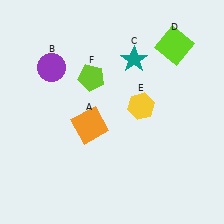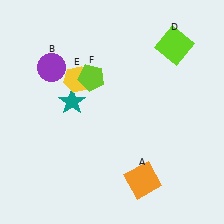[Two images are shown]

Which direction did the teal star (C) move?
The teal star (C) moved left.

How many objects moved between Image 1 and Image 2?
3 objects moved between the two images.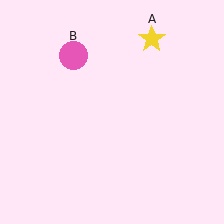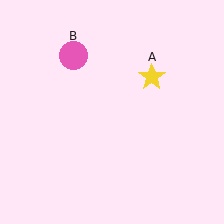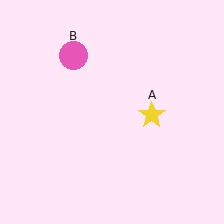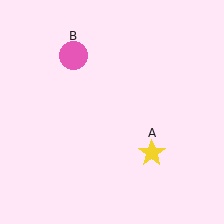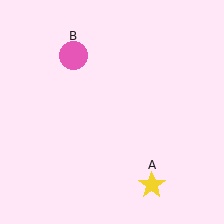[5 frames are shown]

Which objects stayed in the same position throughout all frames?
Pink circle (object B) remained stationary.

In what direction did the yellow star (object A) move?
The yellow star (object A) moved down.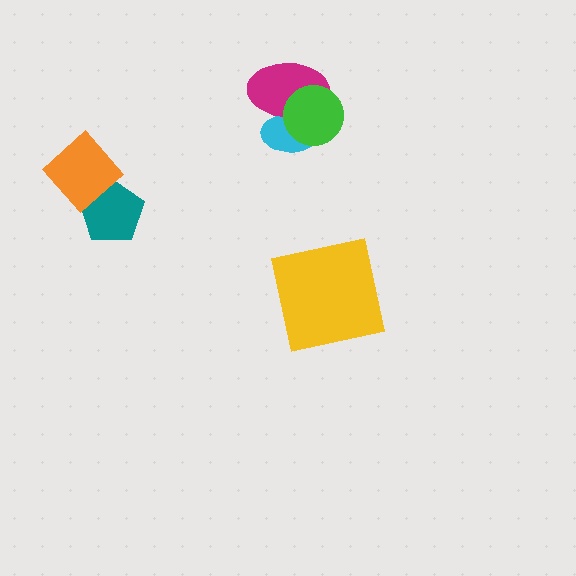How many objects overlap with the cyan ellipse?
2 objects overlap with the cyan ellipse.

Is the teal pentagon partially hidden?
Yes, it is partially covered by another shape.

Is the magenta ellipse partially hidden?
Yes, it is partially covered by another shape.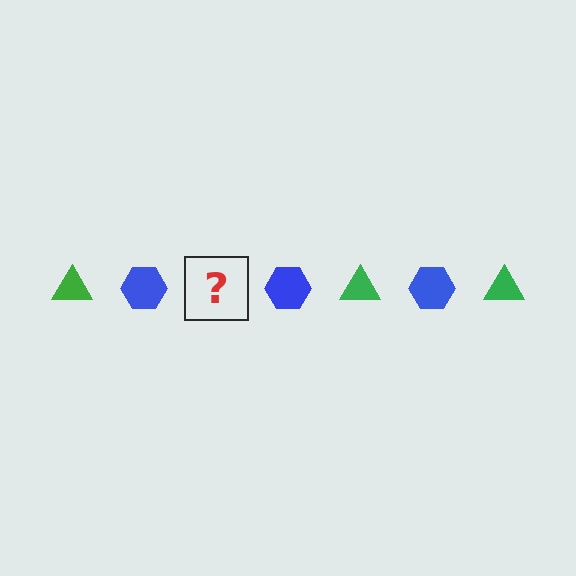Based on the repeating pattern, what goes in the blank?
The blank should be a green triangle.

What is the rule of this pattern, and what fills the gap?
The rule is that the pattern alternates between green triangle and blue hexagon. The gap should be filled with a green triangle.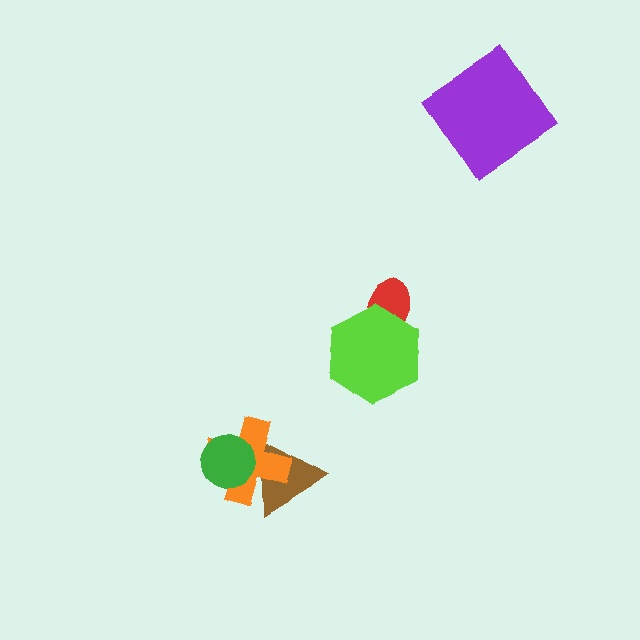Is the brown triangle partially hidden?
Yes, it is partially covered by another shape.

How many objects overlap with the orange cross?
2 objects overlap with the orange cross.